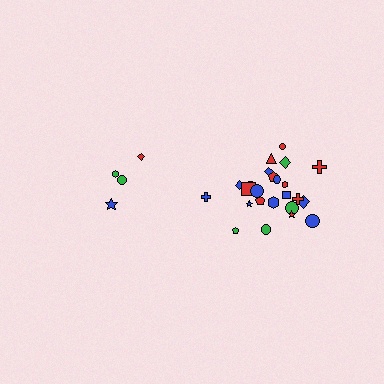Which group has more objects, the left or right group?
The right group.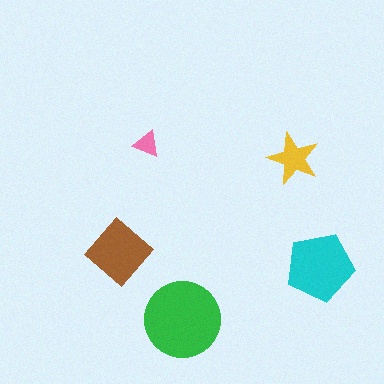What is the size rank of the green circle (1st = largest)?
1st.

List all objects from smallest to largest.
The pink triangle, the yellow star, the brown diamond, the cyan pentagon, the green circle.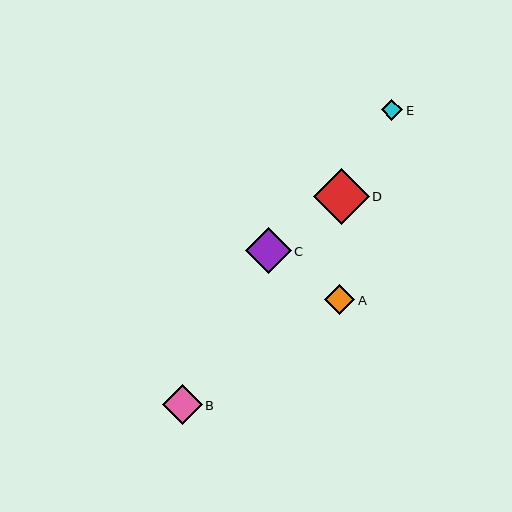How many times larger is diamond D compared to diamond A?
Diamond D is approximately 1.8 times the size of diamond A.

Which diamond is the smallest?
Diamond E is the smallest with a size of approximately 21 pixels.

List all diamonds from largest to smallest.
From largest to smallest: D, C, B, A, E.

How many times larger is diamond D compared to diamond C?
Diamond D is approximately 1.2 times the size of diamond C.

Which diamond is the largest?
Diamond D is the largest with a size of approximately 56 pixels.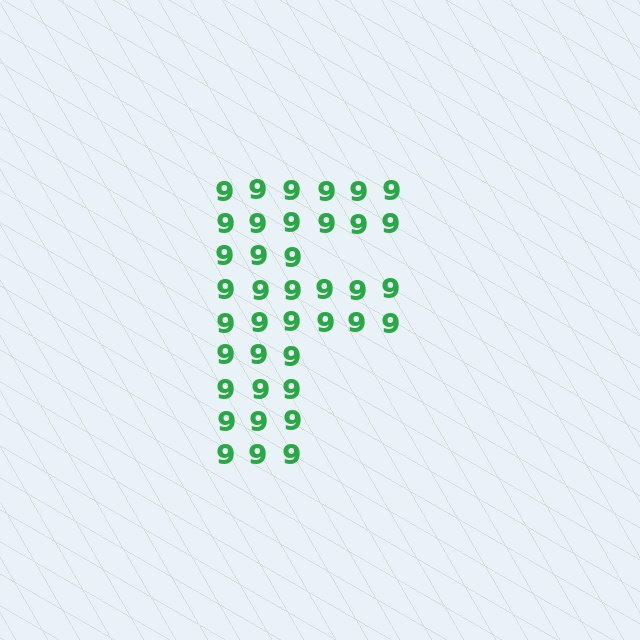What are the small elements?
The small elements are digit 9's.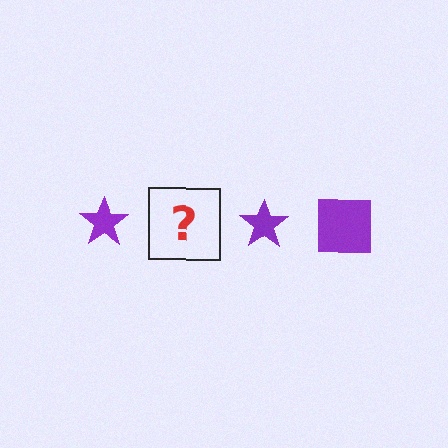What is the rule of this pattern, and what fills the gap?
The rule is that the pattern cycles through star, square shapes in purple. The gap should be filled with a purple square.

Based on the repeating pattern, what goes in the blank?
The blank should be a purple square.